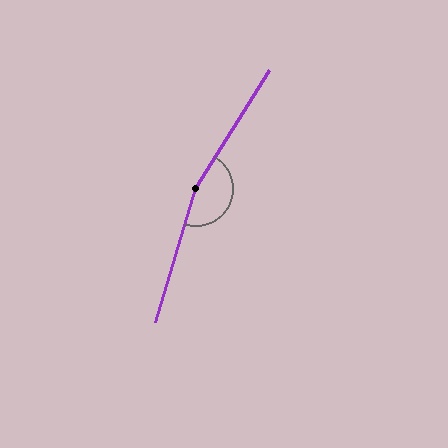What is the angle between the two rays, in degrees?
Approximately 165 degrees.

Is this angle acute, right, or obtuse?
It is obtuse.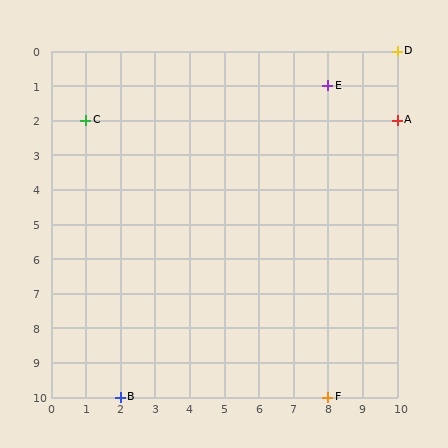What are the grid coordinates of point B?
Point B is at grid coordinates (2, 10).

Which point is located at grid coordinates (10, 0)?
Point D is at (10, 0).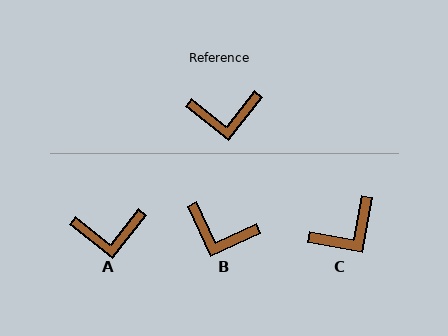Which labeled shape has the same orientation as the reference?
A.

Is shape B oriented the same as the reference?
No, it is off by about 27 degrees.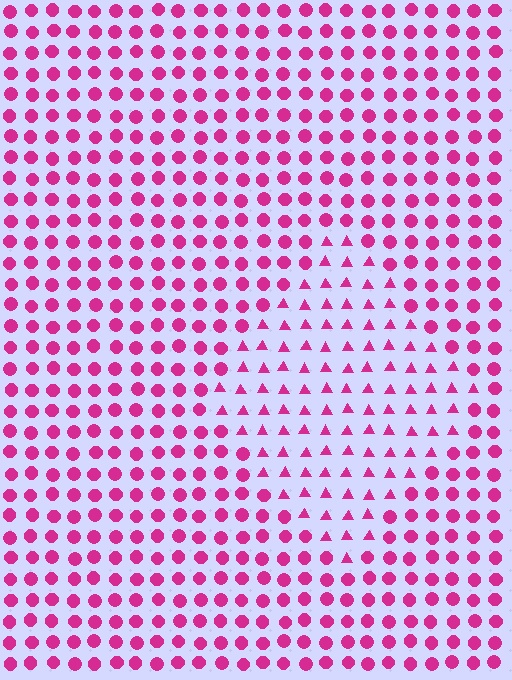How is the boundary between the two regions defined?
The boundary is defined by a change in element shape: triangles inside vs. circles outside. All elements share the same color and spacing.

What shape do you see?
I see a diamond.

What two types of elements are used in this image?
The image uses triangles inside the diamond region and circles outside it.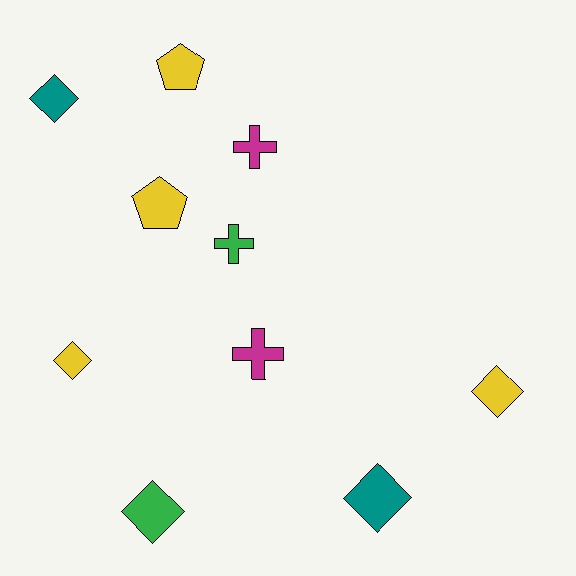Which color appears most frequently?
Yellow, with 4 objects.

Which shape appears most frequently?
Diamond, with 5 objects.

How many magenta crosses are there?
There are 2 magenta crosses.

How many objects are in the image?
There are 10 objects.